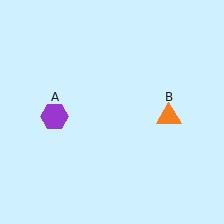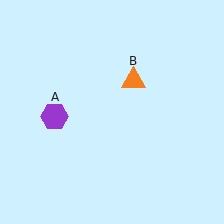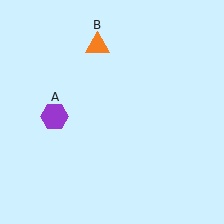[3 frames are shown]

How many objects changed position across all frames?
1 object changed position: orange triangle (object B).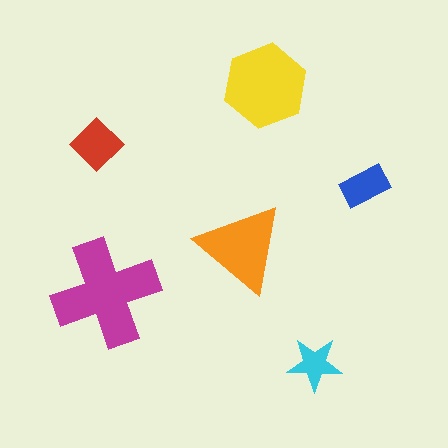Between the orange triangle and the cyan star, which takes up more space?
The orange triangle.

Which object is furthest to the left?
The red diamond is leftmost.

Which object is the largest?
The magenta cross.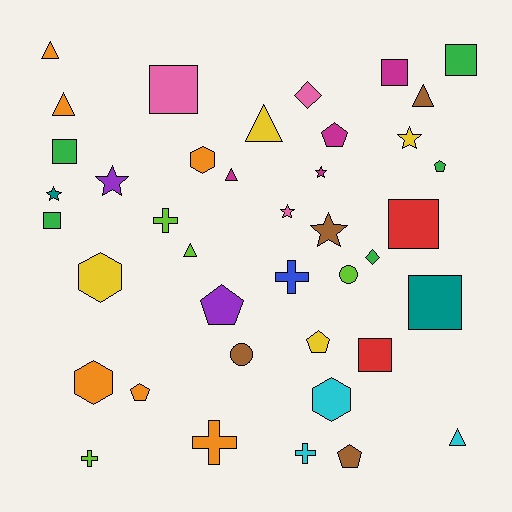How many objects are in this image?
There are 40 objects.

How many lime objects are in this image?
There are 4 lime objects.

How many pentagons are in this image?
There are 6 pentagons.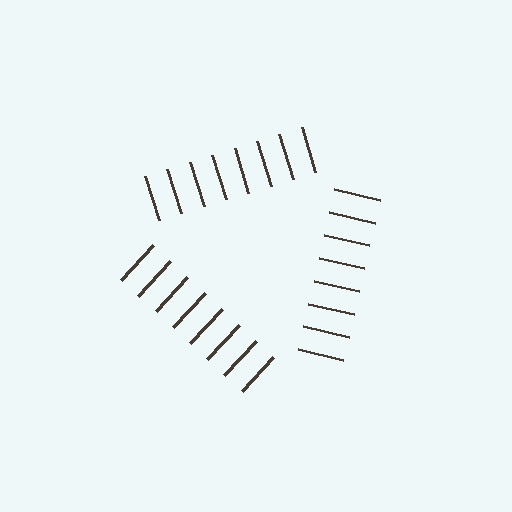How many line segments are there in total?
24 — 8 along each of the 3 edges.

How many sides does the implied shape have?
3 sides — the line-ends trace a triangle.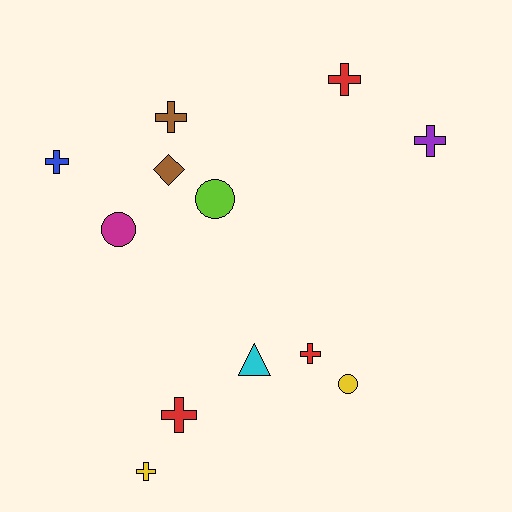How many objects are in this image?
There are 12 objects.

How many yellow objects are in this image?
There are 2 yellow objects.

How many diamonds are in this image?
There is 1 diamond.